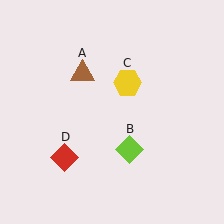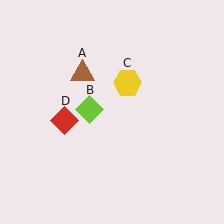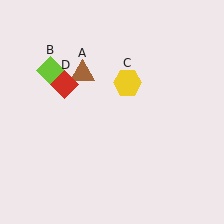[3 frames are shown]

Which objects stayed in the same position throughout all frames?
Brown triangle (object A) and yellow hexagon (object C) remained stationary.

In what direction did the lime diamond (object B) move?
The lime diamond (object B) moved up and to the left.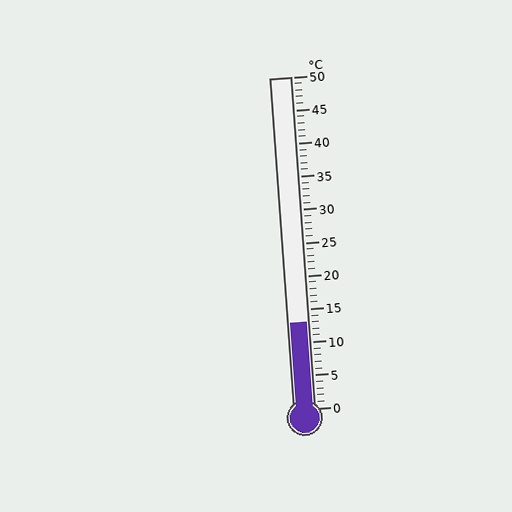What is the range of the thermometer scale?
The thermometer scale ranges from 0°C to 50°C.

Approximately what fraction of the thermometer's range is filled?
The thermometer is filled to approximately 25% of its range.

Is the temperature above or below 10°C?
The temperature is above 10°C.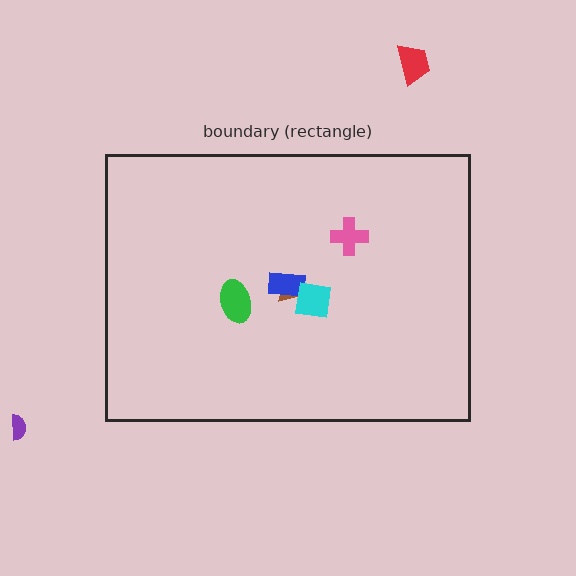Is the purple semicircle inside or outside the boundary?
Outside.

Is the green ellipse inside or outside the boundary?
Inside.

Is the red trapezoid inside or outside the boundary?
Outside.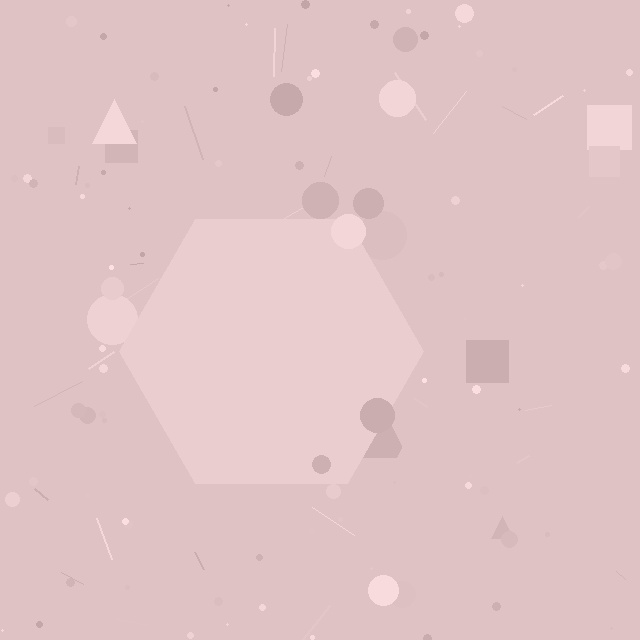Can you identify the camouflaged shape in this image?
The camouflaged shape is a hexagon.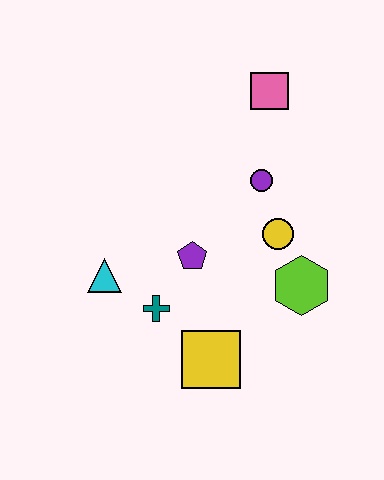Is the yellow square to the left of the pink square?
Yes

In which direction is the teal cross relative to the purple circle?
The teal cross is below the purple circle.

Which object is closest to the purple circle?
The yellow circle is closest to the purple circle.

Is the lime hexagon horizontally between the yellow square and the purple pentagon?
No